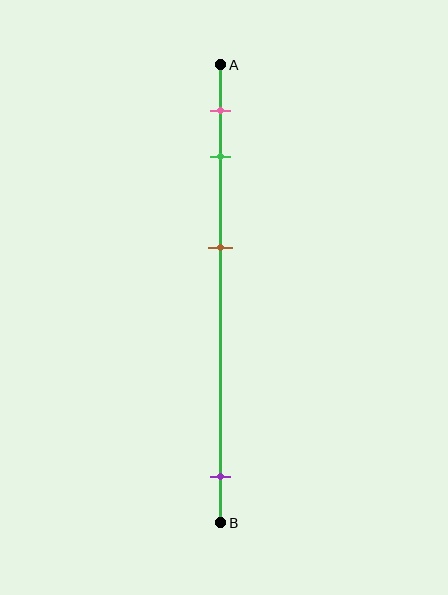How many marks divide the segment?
There are 4 marks dividing the segment.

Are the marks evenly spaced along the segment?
No, the marks are not evenly spaced.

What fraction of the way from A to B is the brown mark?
The brown mark is approximately 40% (0.4) of the way from A to B.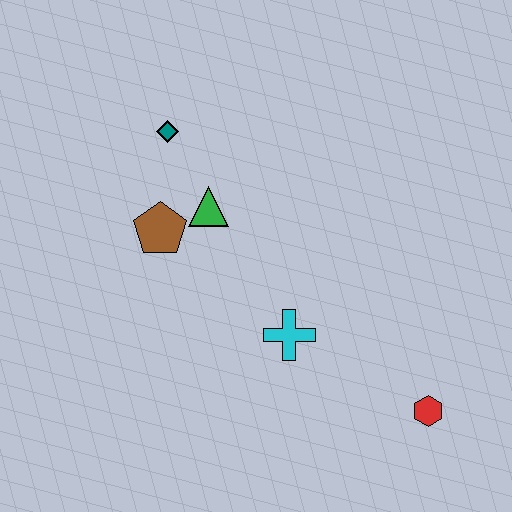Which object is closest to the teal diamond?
The green triangle is closest to the teal diamond.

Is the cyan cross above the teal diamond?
No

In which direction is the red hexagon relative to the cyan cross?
The red hexagon is to the right of the cyan cross.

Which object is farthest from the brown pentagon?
The red hexagon is farthest from the brown pentagon.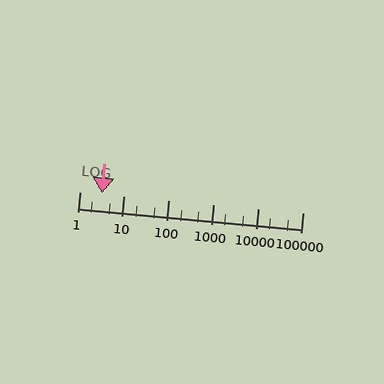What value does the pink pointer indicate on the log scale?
The pointer indicates approximately 3.2.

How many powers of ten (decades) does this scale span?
The scale spans 5 decades, from 1 to 100000.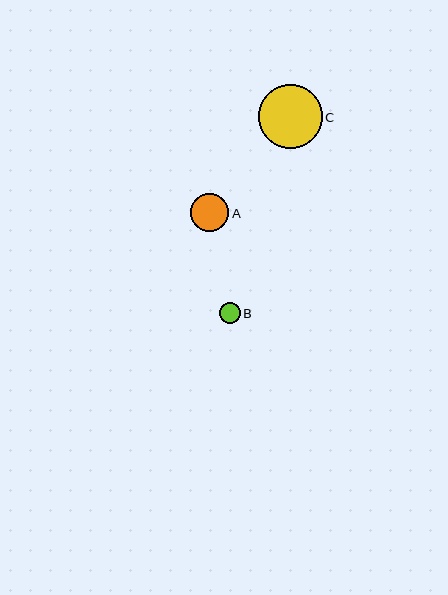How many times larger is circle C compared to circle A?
Circle C is approximately 1.7 times the size of circle A.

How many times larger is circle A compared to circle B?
Circle A is approximately 1.8 times the size of circle B.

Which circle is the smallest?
Circle B is the smallest with a size of approximately 21 pixels.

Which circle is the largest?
Circle C is the largest with a size of approximately 63 pixels.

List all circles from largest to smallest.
From largest to smallest: C, A, B.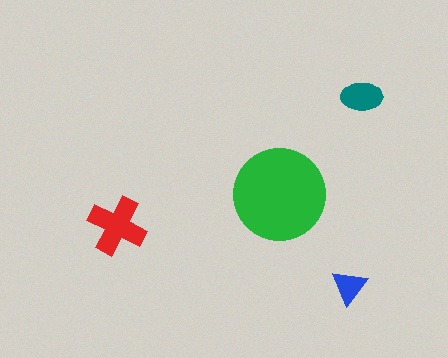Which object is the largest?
The green circle.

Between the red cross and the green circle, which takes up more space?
The green circle.